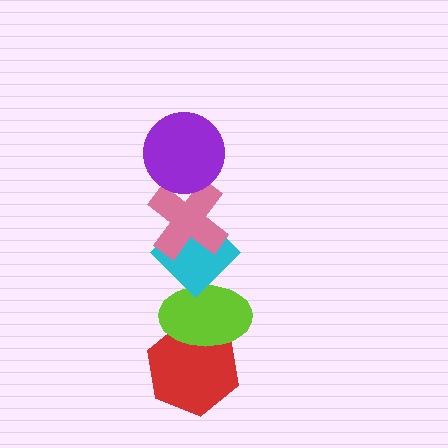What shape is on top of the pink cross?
The purple circle is on top of the pink cross.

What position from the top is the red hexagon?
The red hexagon is 5th from the top.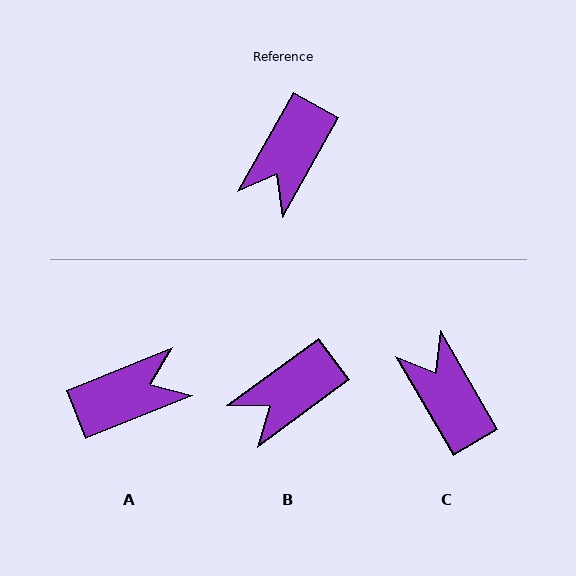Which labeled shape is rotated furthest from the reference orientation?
A, about 142 degrees away.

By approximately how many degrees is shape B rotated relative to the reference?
Approximately 24 degrees clockwise.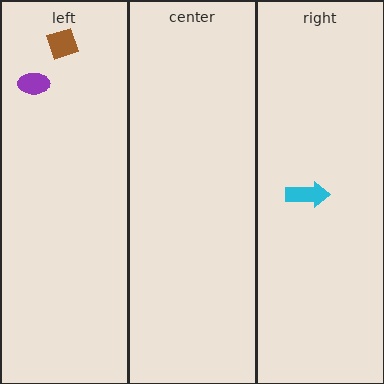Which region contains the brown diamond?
The left region.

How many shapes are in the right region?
1.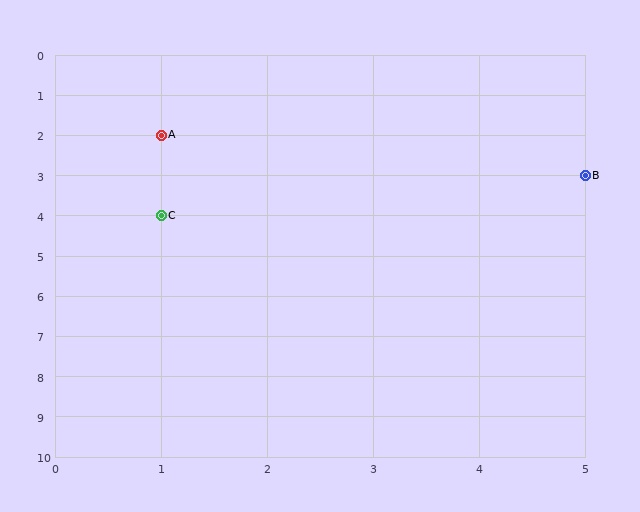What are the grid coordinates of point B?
Point B is at grid coordinates (5, 3).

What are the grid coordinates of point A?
Point A is at grid coordinates (1, 2).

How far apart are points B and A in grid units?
Points B and A are 4 columns and 1 row apart (about 4.1 grid units diagonally).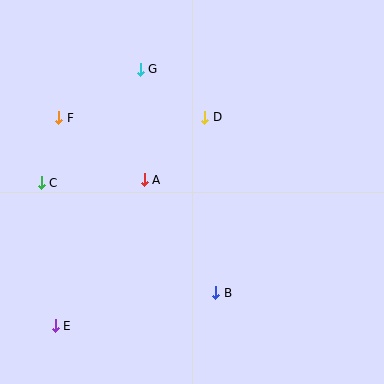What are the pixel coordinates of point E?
Point E is at (55, 326).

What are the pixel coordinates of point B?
Point B is at (216, 293).